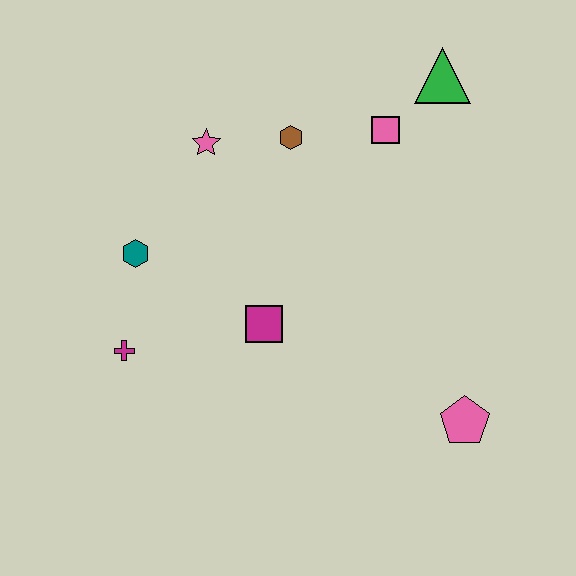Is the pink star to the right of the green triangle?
No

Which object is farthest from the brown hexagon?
The pink pentagon is farthest from the brown hexagon.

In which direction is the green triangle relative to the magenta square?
The green triangle is above the magenta square.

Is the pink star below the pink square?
Yes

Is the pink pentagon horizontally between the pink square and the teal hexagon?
No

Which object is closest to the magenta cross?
The teal hexagon is closest to the magenta cross.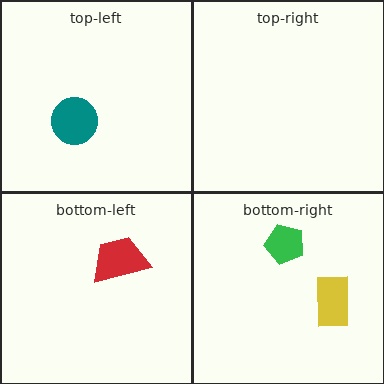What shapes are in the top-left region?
The teal circle.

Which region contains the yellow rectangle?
The bottom-right region.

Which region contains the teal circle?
The top-left region.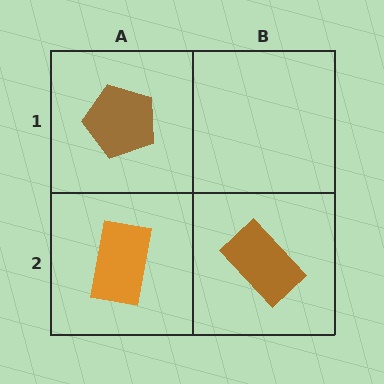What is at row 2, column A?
An orange rectangle.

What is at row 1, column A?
A brown pentagon.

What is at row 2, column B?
A brown rectangle.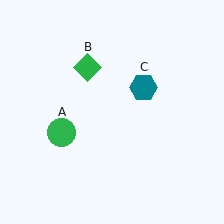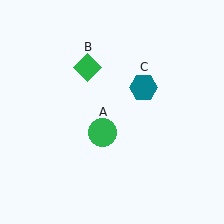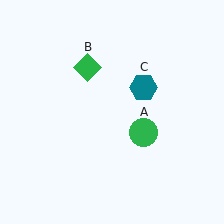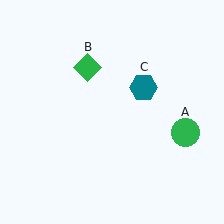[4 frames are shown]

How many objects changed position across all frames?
1 object changed position: green circle (object A).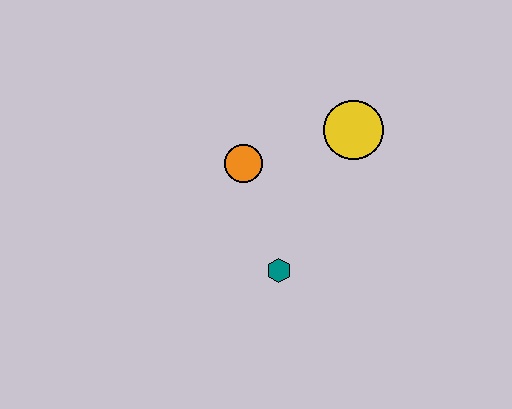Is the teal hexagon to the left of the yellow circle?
Yes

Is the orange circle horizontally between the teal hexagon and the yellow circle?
No